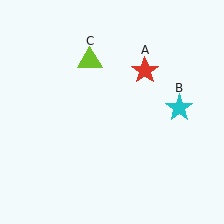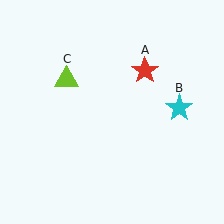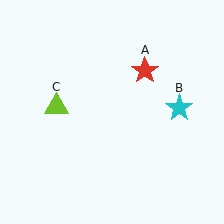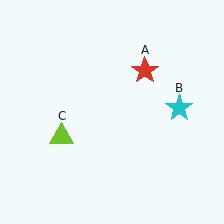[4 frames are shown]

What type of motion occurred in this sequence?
The lime triangle (object C) rotated counterclockwise around the center of the scene.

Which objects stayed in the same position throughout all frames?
Red star (object A) and cyan star (object B) remained stationary.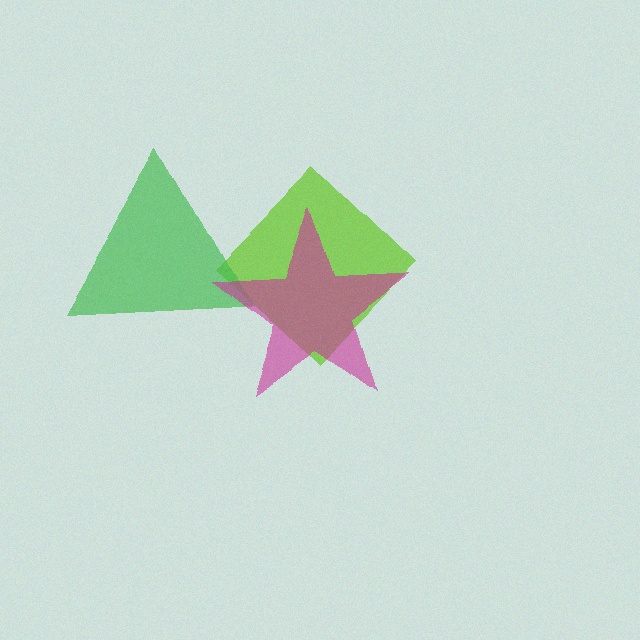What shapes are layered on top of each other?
The layered shapes are: a lime diamond, a green triangle, a magenta star.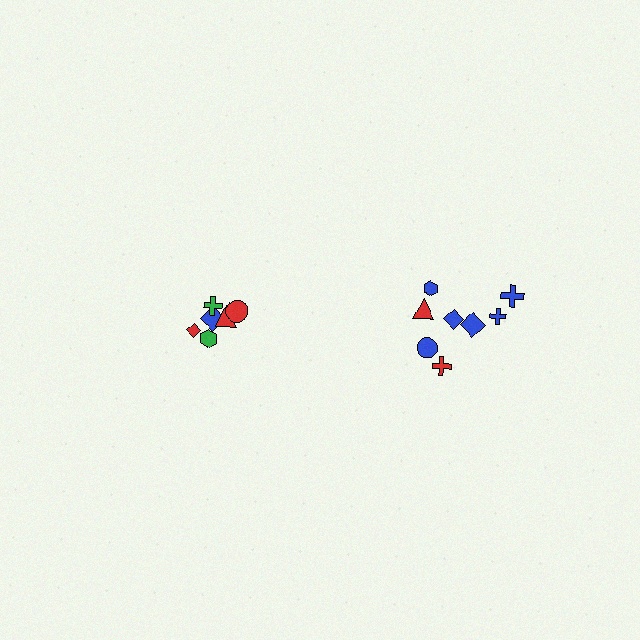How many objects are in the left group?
There are 6 objects.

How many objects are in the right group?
There are 8 objects.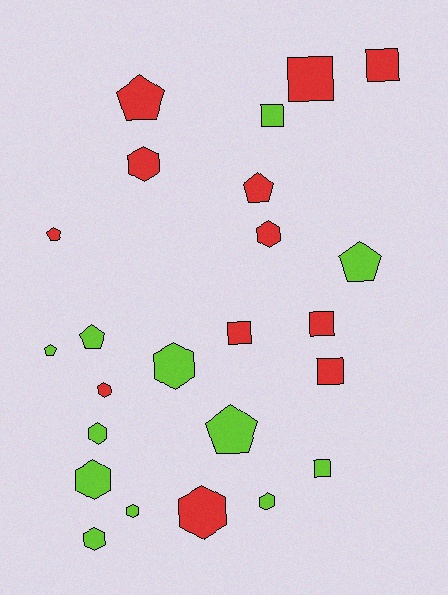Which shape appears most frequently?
Hexagon, with 10 objects.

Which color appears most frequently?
Red, with 12 objects.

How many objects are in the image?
There are 24 objects.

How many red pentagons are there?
There are 3 red pentagons.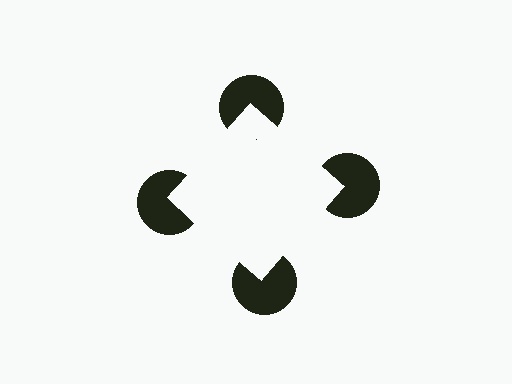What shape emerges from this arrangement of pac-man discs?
An illusory square — its edges are inferred from the aligned wedge cuts in the pac-man discs, not physically drawn.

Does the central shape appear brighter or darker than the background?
It typically appears slightly brighter than the background, even though no actual brightness change is drawn.